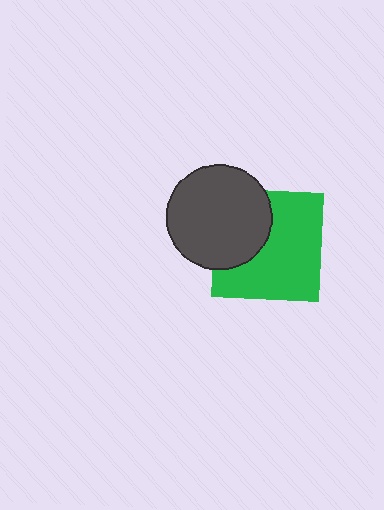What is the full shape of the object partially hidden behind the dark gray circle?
The partially hidden object is a green square.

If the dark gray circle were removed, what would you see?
You would see the complete green square.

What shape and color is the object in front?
The object in front is a dark gray circle.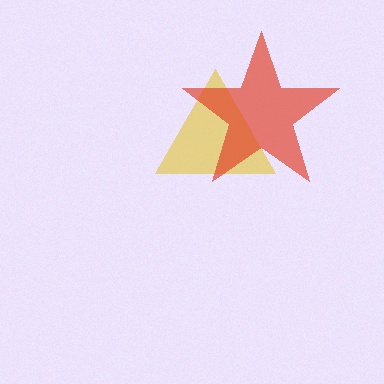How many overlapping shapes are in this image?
There are 2 overlapping shapes in the image.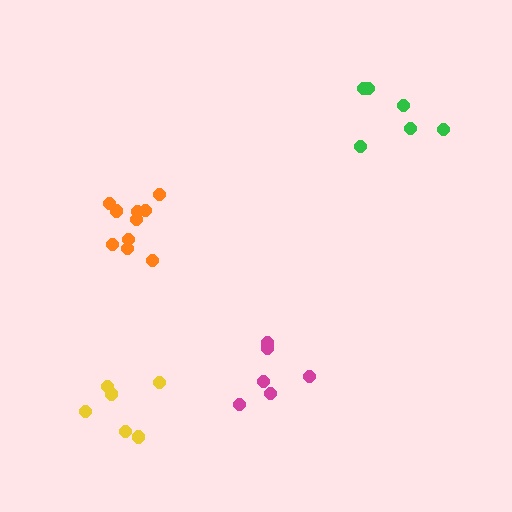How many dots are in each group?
Group 1: 6 dots, Group 2: 6 dots, Group 3: 6 dots, Group 4: 10 dots (28 total).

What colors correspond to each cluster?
The clusters are colored: green, magenta, yellow, orange.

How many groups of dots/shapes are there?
There are 4 groups.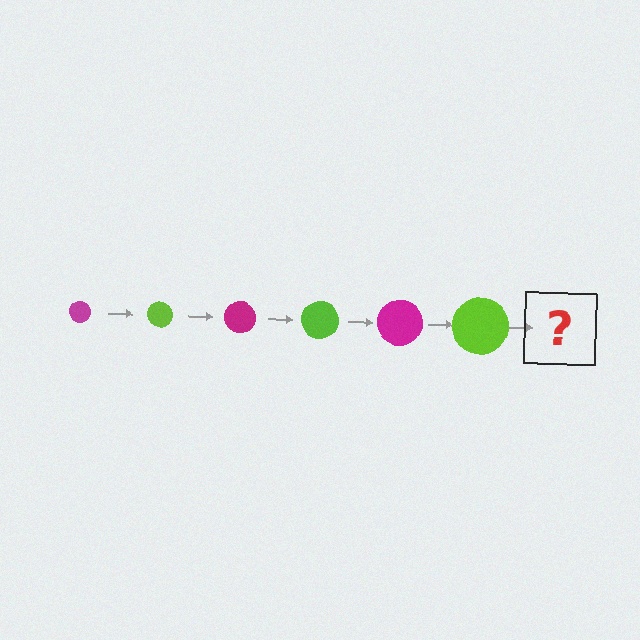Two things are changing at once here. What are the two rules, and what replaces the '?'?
The two rules are that the circle grows larger each step and the color cycles through magenta and lime. The '?' should be a magenta circle, larger than the previous one.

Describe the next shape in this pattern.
It should be a magenta circle, larger than the previous one.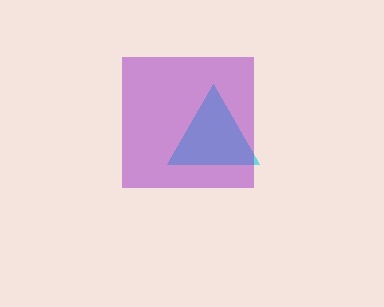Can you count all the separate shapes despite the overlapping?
Yes, there are 2 separate shapes.